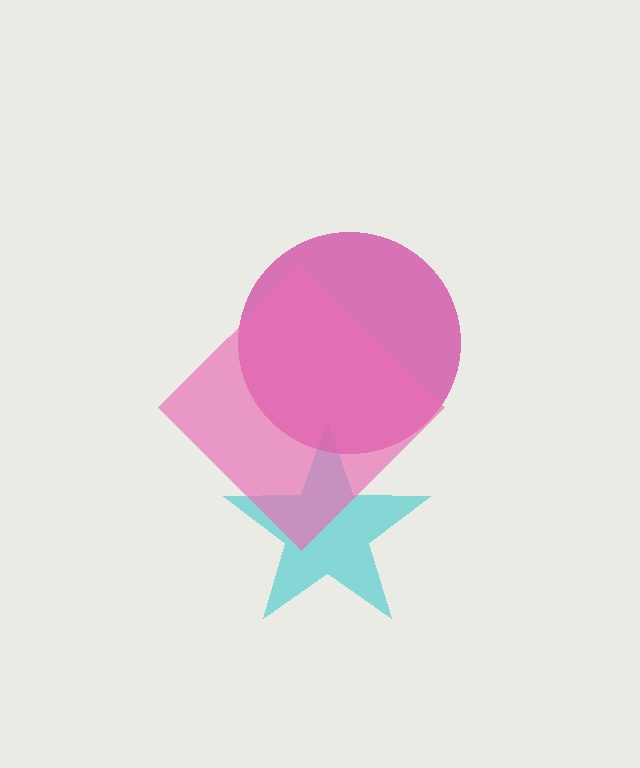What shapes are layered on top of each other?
The layered shapes are: a cyan star, a magenta circle, a pink diamond.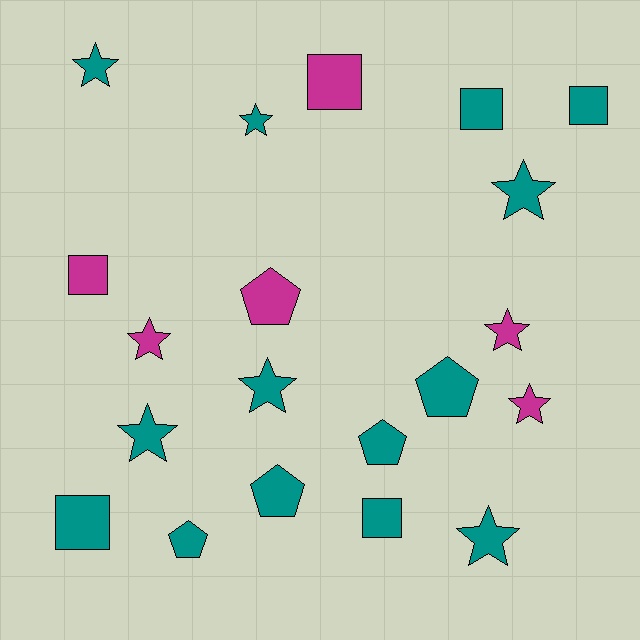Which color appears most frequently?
Teal, with 14 objects.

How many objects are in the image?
There are 20 objects.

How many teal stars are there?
There are 6 teal stars.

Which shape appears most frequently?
Star, with 9 objects.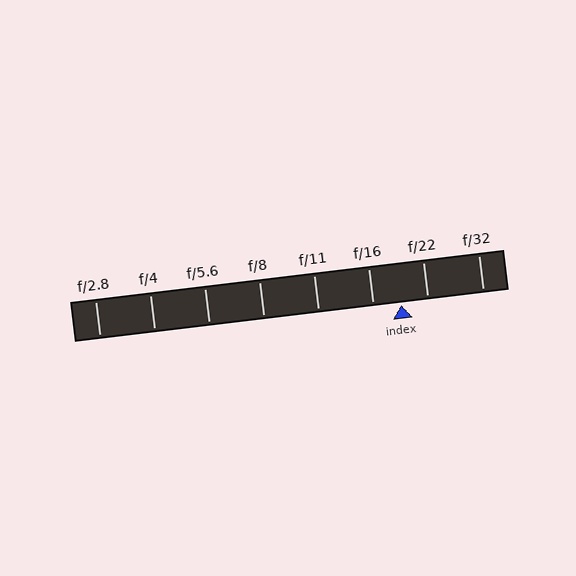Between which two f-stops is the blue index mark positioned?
The index mark is between f/16 and f/22.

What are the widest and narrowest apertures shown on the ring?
The widest aperture shown is f/2.8 and the narrowest is f/32.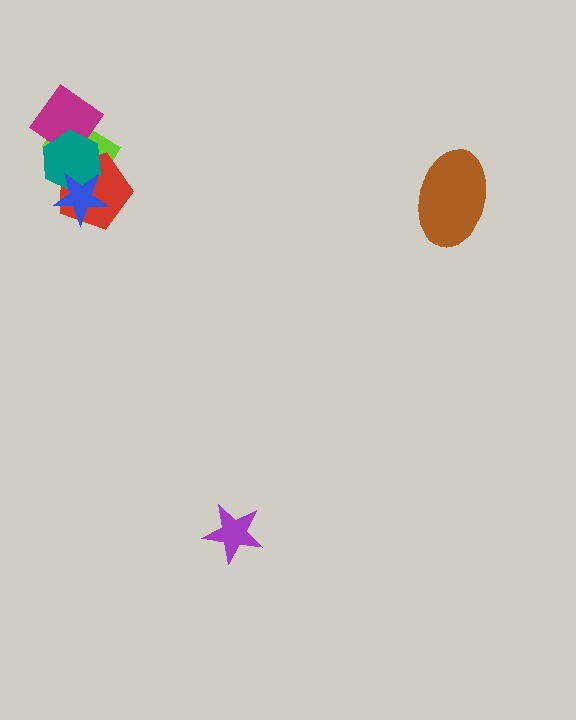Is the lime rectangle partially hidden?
Yes, it is partially covered by another shape.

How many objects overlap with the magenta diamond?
2 objects overlap with the magenta diamond.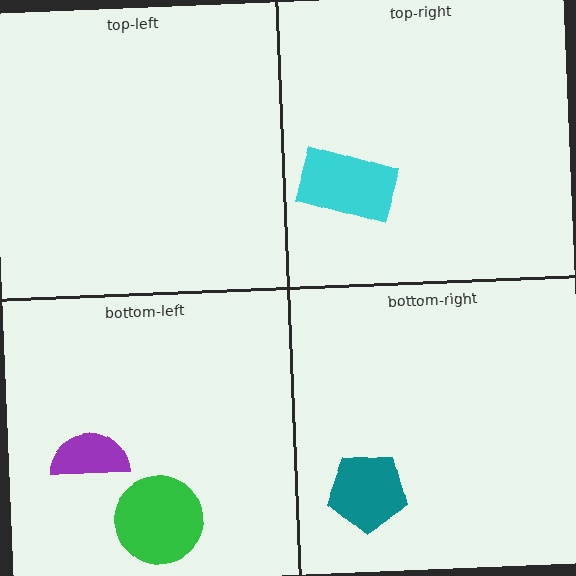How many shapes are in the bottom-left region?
2.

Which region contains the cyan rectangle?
The top-right region.